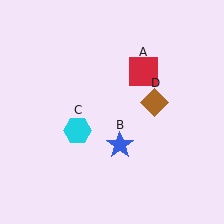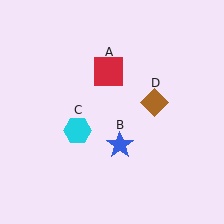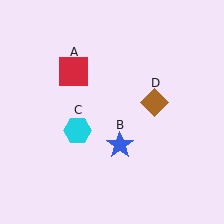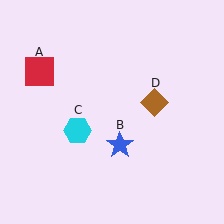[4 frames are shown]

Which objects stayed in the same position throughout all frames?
Blue star (object B) and cyan hexagon (object C) and brown diamond (object D) remained stationary.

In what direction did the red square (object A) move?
The red square (object A) moved left.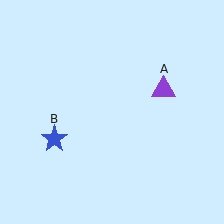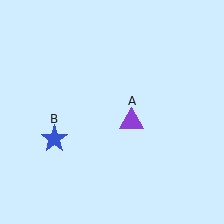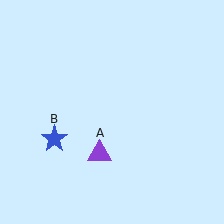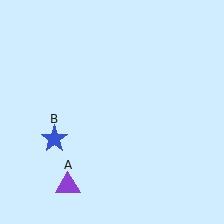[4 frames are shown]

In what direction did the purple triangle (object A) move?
The purple triangle (object A) moved down and to the left.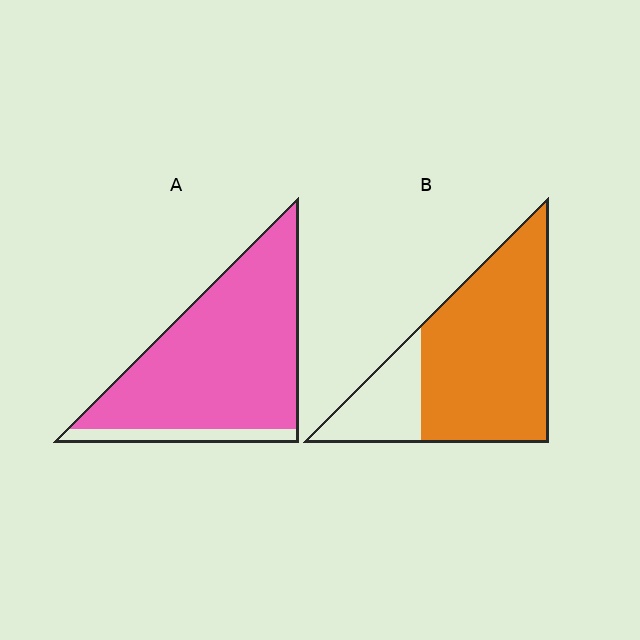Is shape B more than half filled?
Yes.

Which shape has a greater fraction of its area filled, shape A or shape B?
Shape A.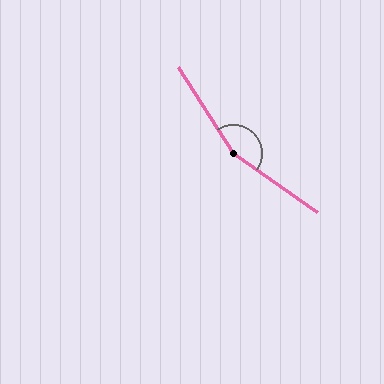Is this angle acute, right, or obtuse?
It is obtuse.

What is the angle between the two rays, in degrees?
Approximately 157 degrees.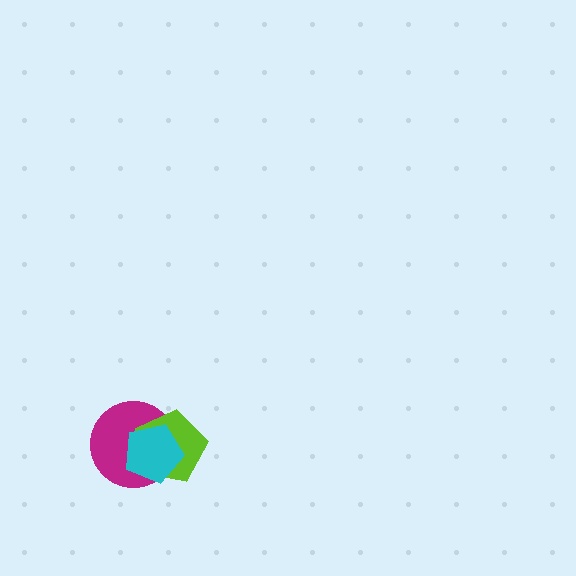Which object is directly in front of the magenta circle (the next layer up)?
The lime pentagon is directly in front of the magenta circle.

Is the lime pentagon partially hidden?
Yes, it is partially covered by another shape.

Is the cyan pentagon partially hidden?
No, no other shape covers it.